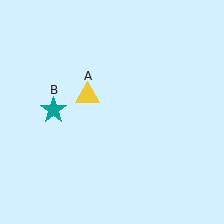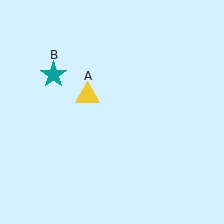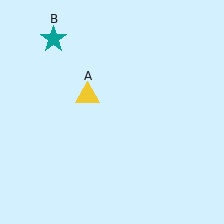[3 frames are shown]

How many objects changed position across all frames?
1 object changed position: teal star (object B).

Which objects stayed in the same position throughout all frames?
Yellow triangle (object A) remained stationary.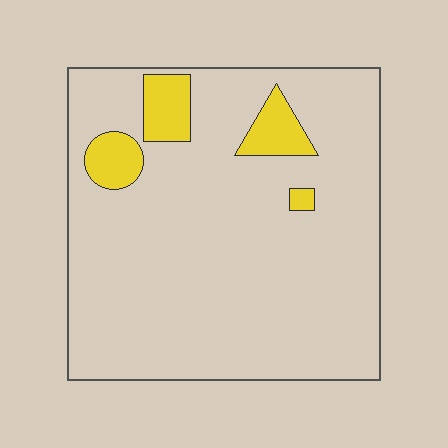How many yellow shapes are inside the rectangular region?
4.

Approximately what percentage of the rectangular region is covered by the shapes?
Approximately 10%.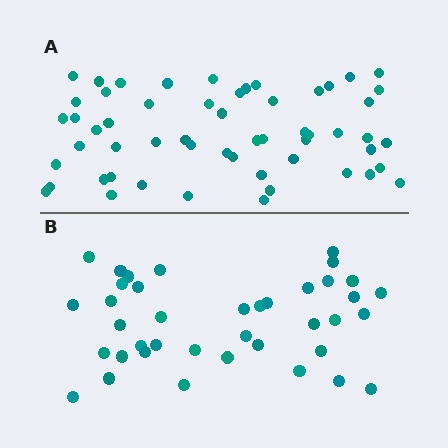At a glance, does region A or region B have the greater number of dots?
Region A (the top region) has more dots.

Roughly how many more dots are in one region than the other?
Region A has approximately 15 more dots than region B.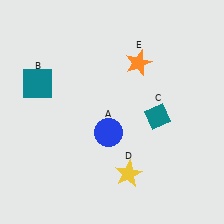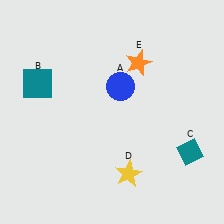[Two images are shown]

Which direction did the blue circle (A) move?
The blue circle (A) moved up.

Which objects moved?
The objects that moved are: the blue circle (A), the teal diamond (C).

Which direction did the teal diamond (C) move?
The teal diamond (C) moved down.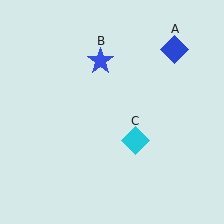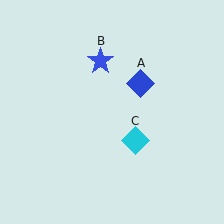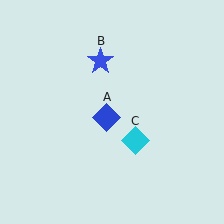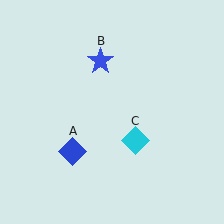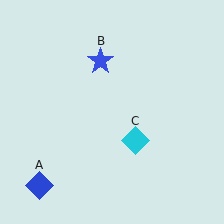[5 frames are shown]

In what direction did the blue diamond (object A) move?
The blue diamond (object A) moved down and to the left.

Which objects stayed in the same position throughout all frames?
Blue star (object B) and cyan diamond (object C) remained stationary.